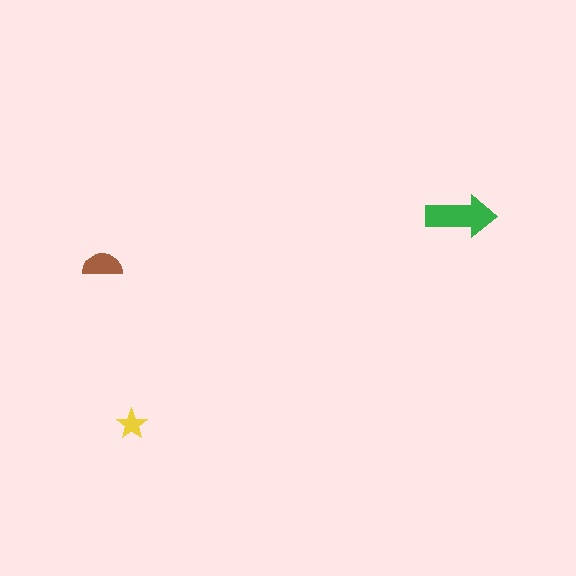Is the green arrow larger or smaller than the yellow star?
Larger.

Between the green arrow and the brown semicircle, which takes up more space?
The green arrow.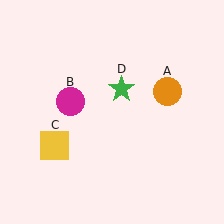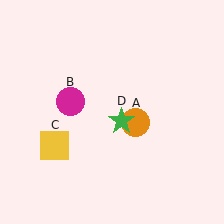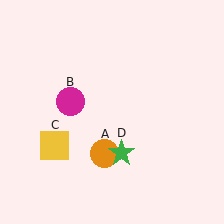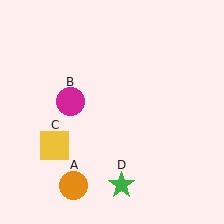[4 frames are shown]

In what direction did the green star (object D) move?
The green star (object D) moved down.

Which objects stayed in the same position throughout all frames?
Magenta circle (object B) and yellow square (object C) remained stationary.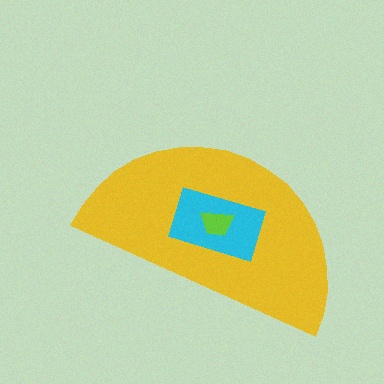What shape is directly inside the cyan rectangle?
The lime trapezoid.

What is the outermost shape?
The yellow semicircle.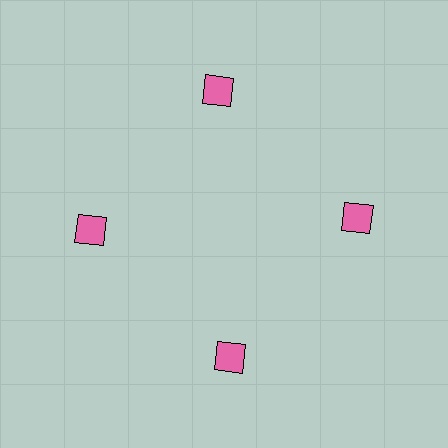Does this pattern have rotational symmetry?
Yes, this pattern has 4-fold rotational symmetry. It looks the same after rotating 90 degrees around the center.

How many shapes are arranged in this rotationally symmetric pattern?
There are 4 shapes, arranged in 4 groups of 1.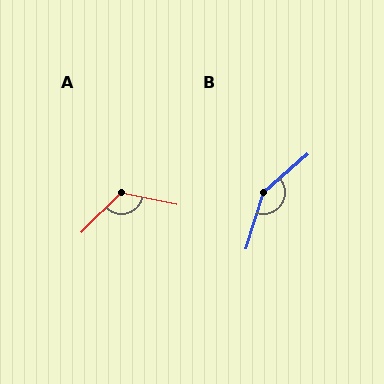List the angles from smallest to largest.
A (123°), B (149°).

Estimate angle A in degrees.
Approximately 123 degrees.